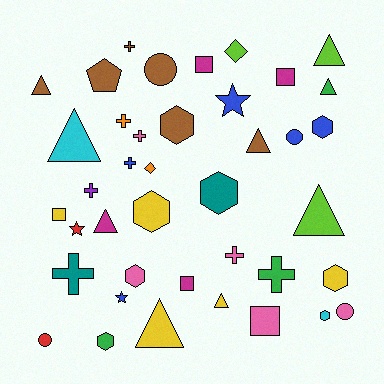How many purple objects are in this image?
There is 1 purple object.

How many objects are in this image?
There are 40 objects.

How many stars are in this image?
There are 3 stars.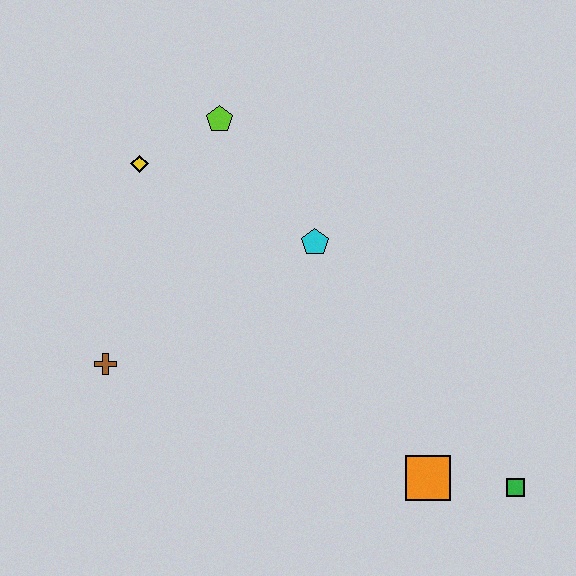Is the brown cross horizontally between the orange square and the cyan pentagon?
No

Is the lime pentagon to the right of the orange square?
No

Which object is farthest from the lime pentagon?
The green square is farthest from the lime pentagon.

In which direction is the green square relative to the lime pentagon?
The green square is below the lime pentagon.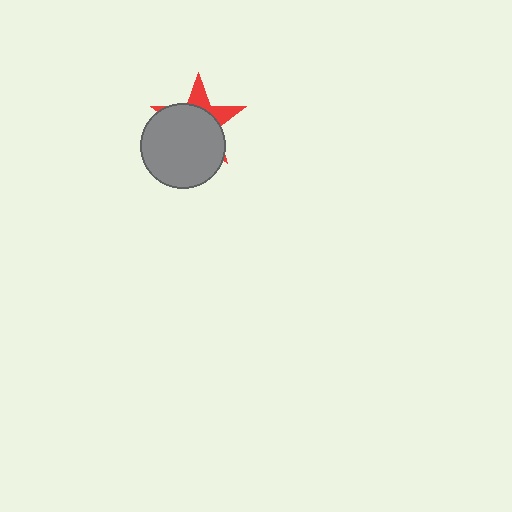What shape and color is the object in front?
The object in front is a gray circle.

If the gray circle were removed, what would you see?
You would see the complete red star.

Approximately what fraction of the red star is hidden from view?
Roughly 70% of the red star is hidden behind the gray circle.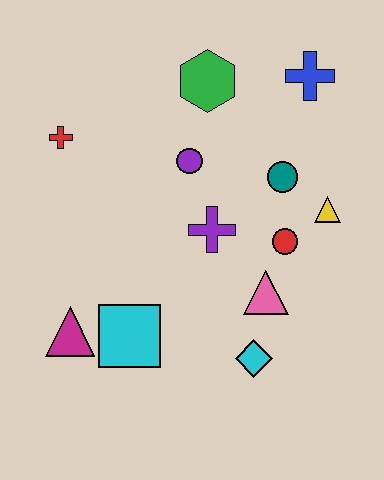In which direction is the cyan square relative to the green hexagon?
The cyan square is below the green hexagon.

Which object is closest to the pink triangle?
The red circle is closest to the pink triangle.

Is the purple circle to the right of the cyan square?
Yes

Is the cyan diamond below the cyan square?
Yes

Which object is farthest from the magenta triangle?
The blue cross is farthest from the magenta triangle.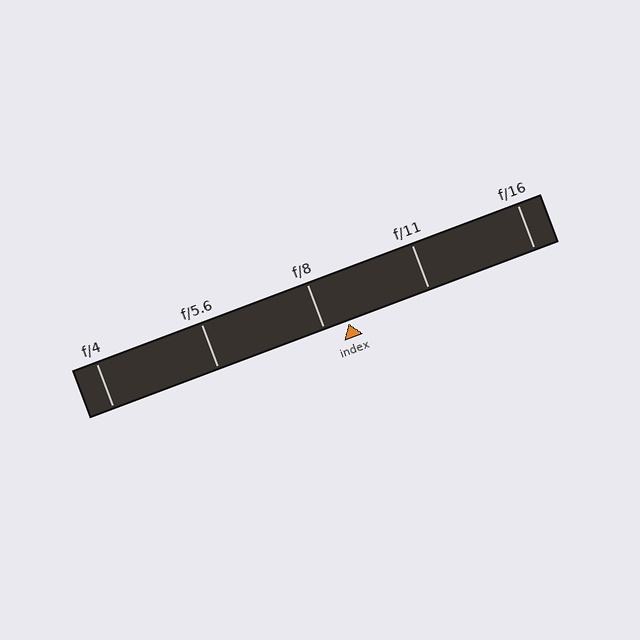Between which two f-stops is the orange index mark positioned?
The index mark is between f/8 and f/11.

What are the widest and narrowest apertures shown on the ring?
The widest aperture shown is f/4 and the narrowest is f/16.